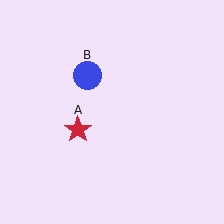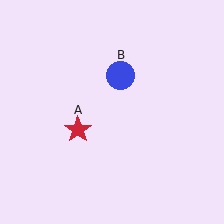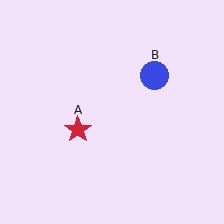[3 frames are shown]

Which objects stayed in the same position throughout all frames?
Red star (object A) remained stationary.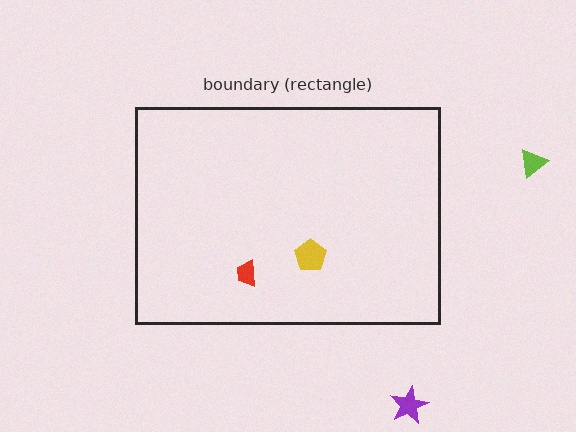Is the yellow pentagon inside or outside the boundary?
Inside.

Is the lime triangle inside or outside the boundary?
Outside.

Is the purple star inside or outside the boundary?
Outside.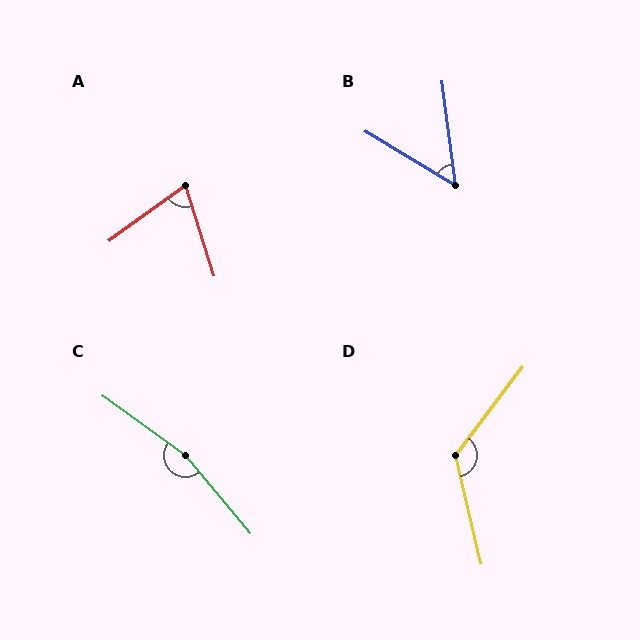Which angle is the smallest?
B, at approximately 52 degrees.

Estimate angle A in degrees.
Approximately 71 degrees.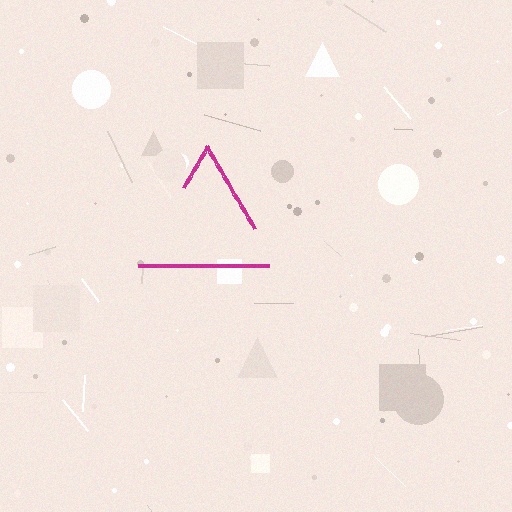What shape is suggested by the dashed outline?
The dashed outline suggests a triangle.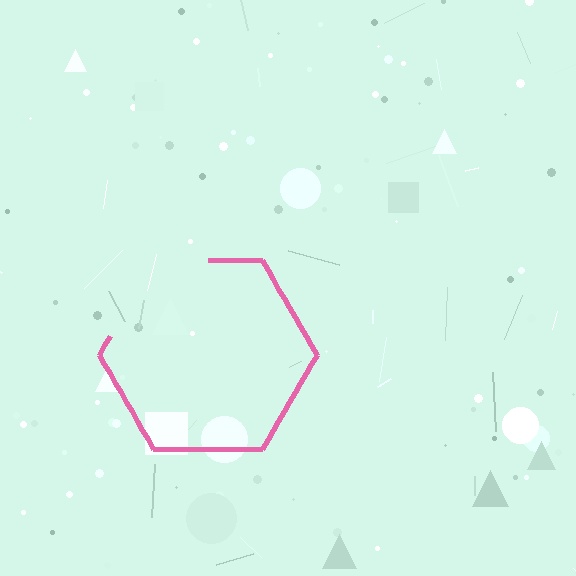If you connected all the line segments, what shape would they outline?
They would outline a hexagon.